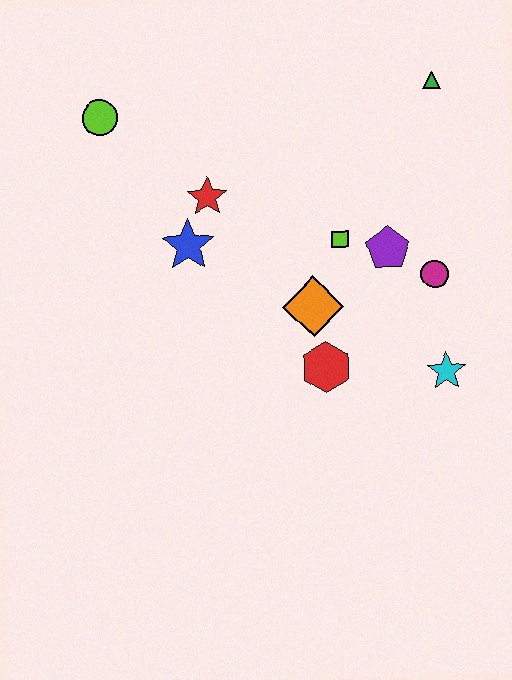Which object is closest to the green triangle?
The purple pentagon is closest to the green triangle.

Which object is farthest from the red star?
The cyan star is farthest from the red star.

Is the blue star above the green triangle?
No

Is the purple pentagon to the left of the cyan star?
Yes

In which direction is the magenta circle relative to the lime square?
The magenta circle is to the right of the lime square.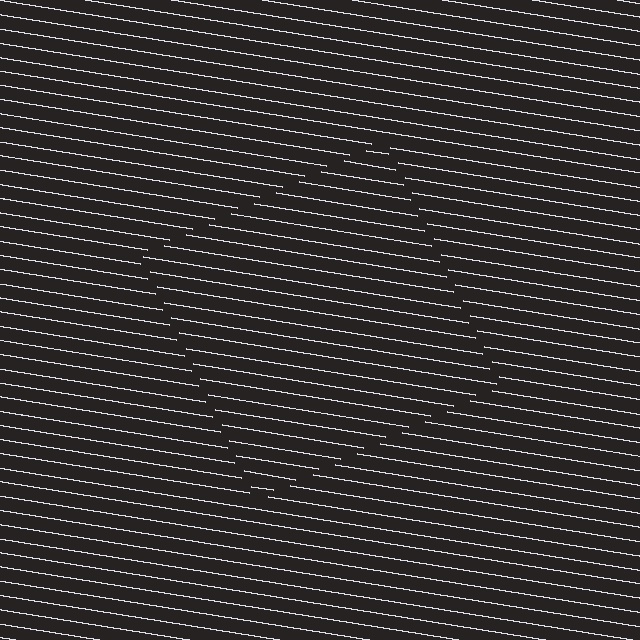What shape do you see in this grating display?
An illusory square. The interior of the shape contains the same grating, shifted by half a period — the contour is defined by the phase discontinuity where line-ends from the inner and outer gratings abut.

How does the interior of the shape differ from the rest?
The interior of the shape contains the same grating, shifted by half a period — the contour is defined by the phase discontinuity where line-ends from the inner and outer gratings abut.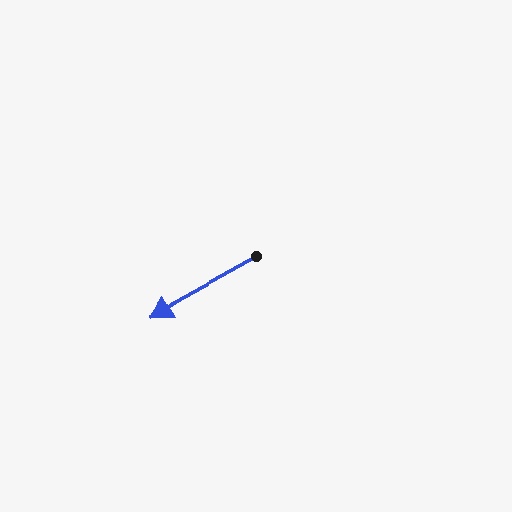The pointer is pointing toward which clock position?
Roughly 8 o'clock.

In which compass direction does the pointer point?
Southwest.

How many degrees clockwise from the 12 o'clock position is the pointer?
Approximately 240 degrees.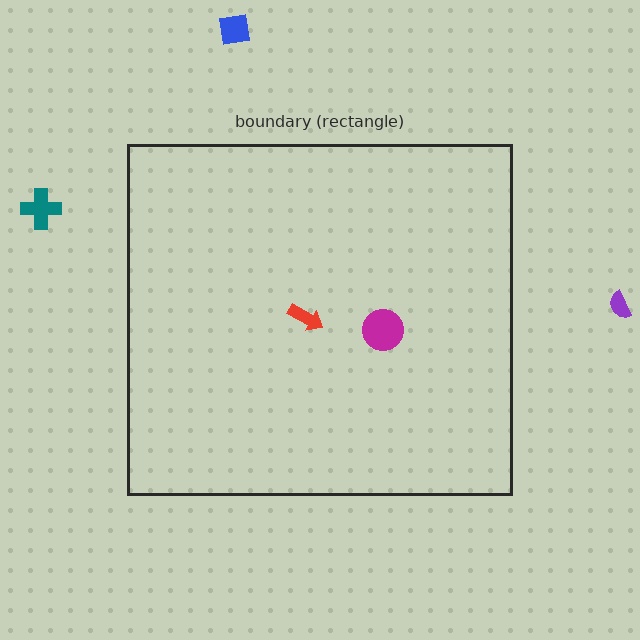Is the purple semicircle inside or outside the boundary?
Outside.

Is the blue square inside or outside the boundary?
Outside.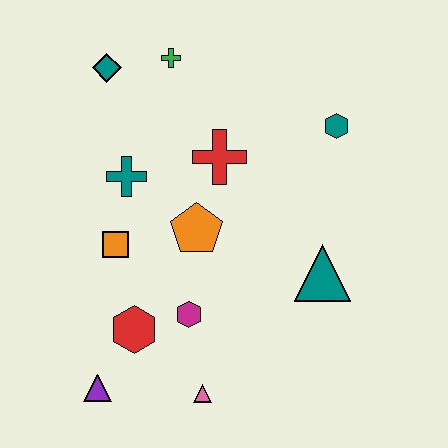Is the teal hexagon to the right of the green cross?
Yes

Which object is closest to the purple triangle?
The red hexagon is closest to the purple triangle.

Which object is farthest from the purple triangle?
The teal hexagon is farthest from the purple triangle.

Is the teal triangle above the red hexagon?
Yes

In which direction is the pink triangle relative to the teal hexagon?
The pink triangle is below the teal hexagon.